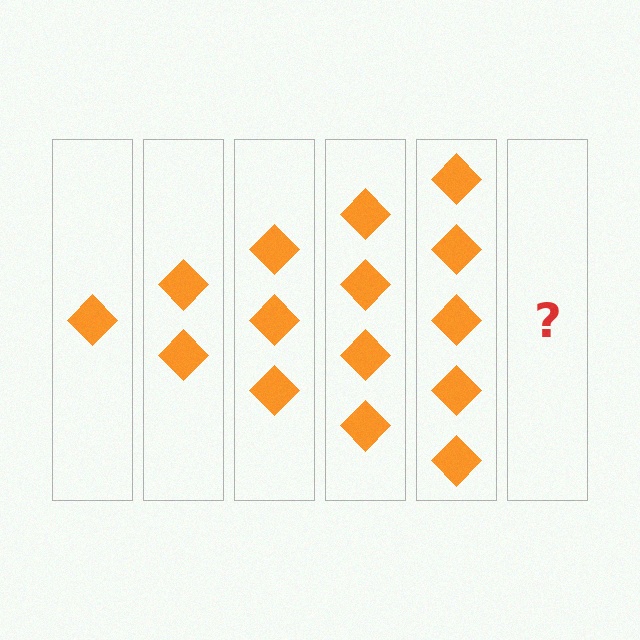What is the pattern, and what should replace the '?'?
The pattern is that each step adds one more diamond. The '?' should be 6 diamonds.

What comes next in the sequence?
The next element should be 6 diamonds.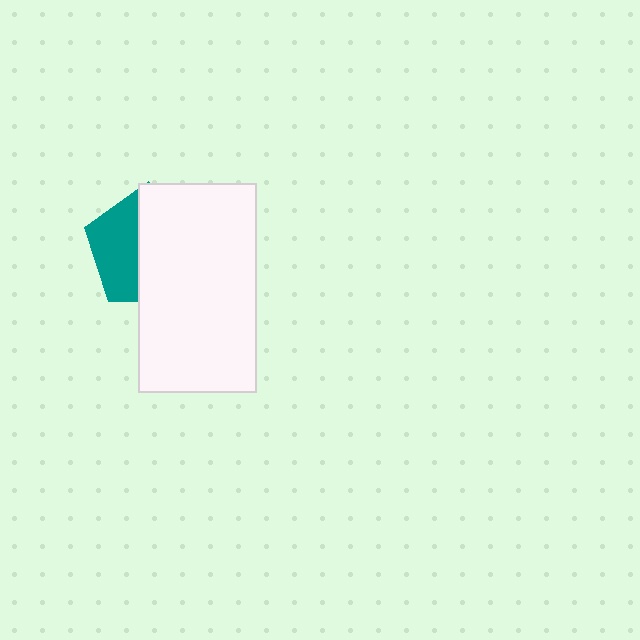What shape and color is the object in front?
The object in front is a white rectangle.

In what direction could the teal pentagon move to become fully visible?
The teal pentagon could move left. That would shift it out from behind the white rectangle entirely.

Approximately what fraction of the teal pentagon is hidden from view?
Roughly 62% of the teal pentagon is hidden behind the white rectangle.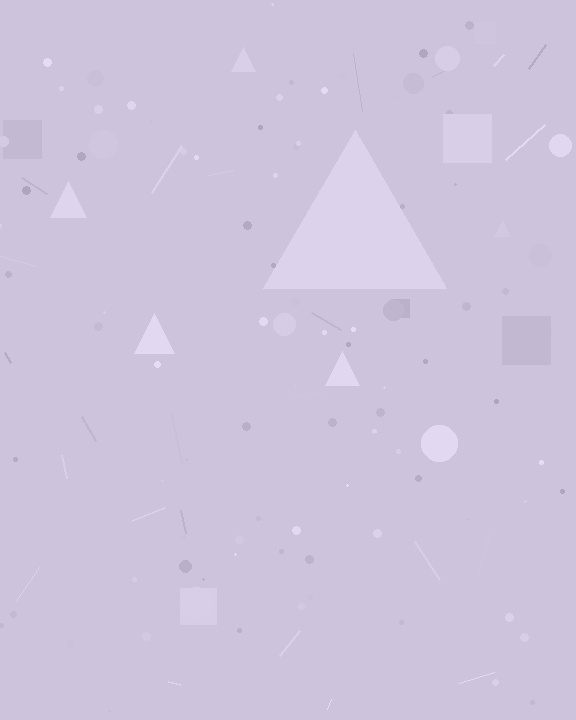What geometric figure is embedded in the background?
A triangle is embedded in the background.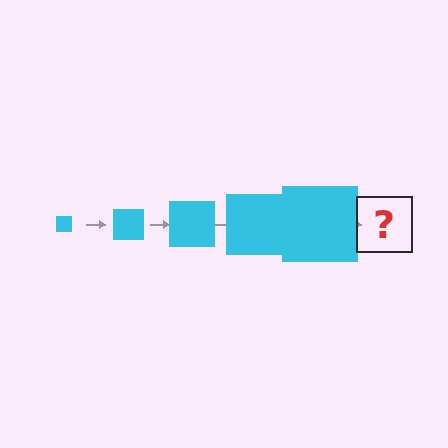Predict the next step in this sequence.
The next step is a cyan square, larger than the previous one.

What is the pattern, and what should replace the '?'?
The pattern is that the square gets progressively larger each step. The '?' should be a cyan square, larger than the previous one.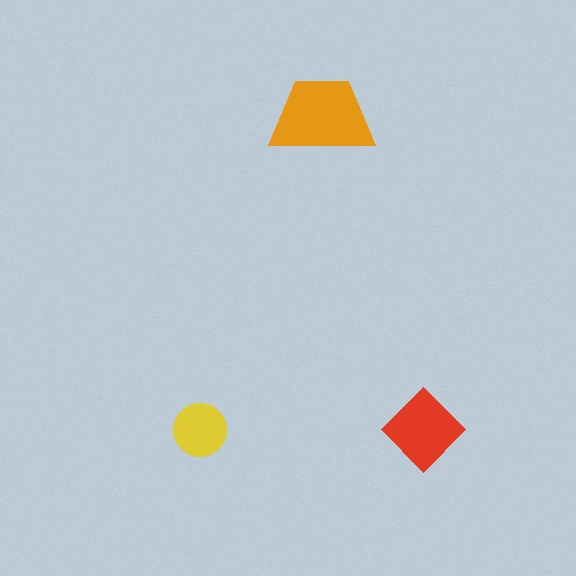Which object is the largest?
The orange trapezoid.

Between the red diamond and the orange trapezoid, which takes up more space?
The orange trapezoid.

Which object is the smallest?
The yellow circle.